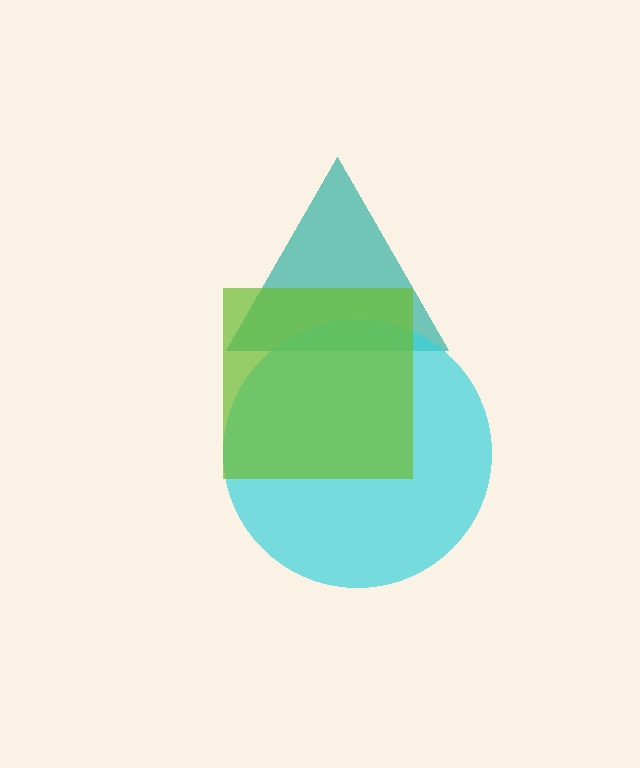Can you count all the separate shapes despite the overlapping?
Yes, there are 3 separate shapes.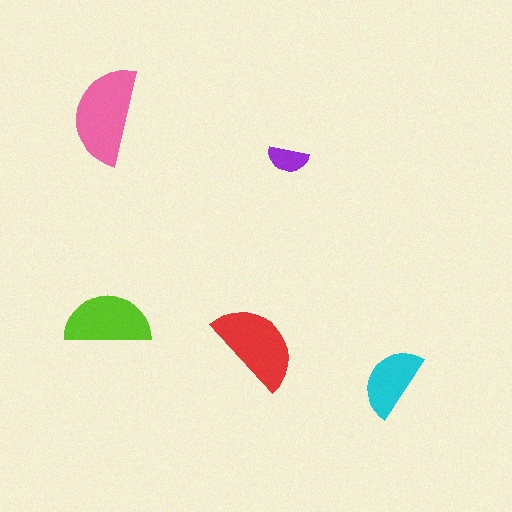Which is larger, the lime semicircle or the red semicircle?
The red one.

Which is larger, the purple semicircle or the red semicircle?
The red one.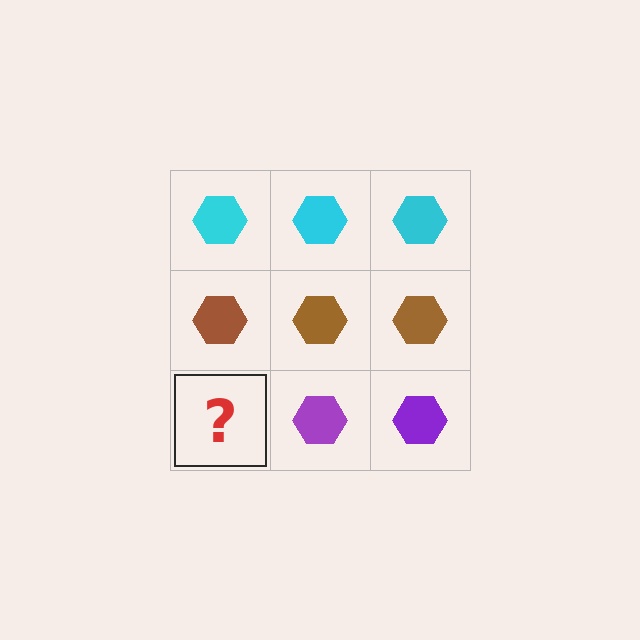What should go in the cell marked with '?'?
The missing cell should contain a purple hexagon.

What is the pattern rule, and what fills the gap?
The rule is that each row has a consistent color. The gap should be filled with a purple hexagon.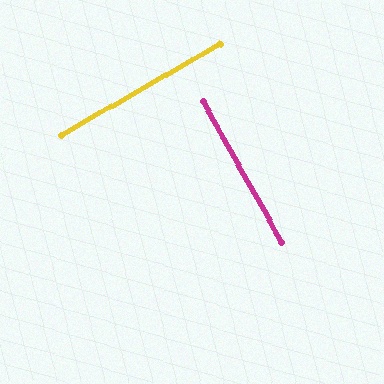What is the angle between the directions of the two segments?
Approximately 89 degrees.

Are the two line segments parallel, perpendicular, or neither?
Perpendicular — they meet at approximately 89°.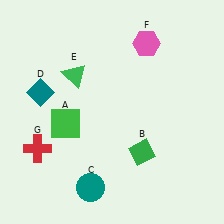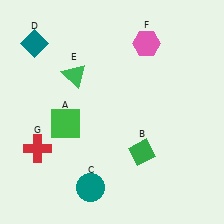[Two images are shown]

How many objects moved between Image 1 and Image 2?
1 object moved between the two images.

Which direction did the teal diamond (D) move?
The teal diamond (D) moved up.